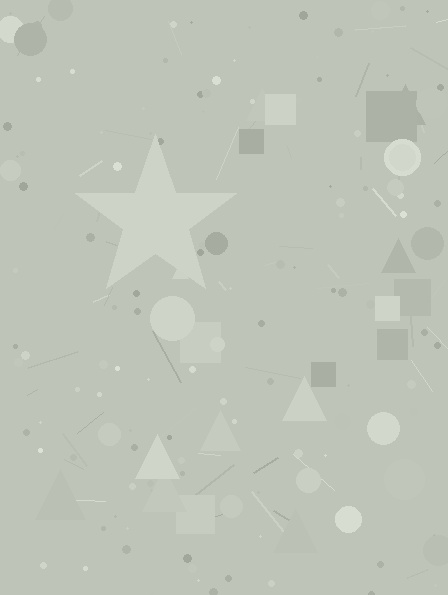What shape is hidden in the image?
A star is hidden in the image.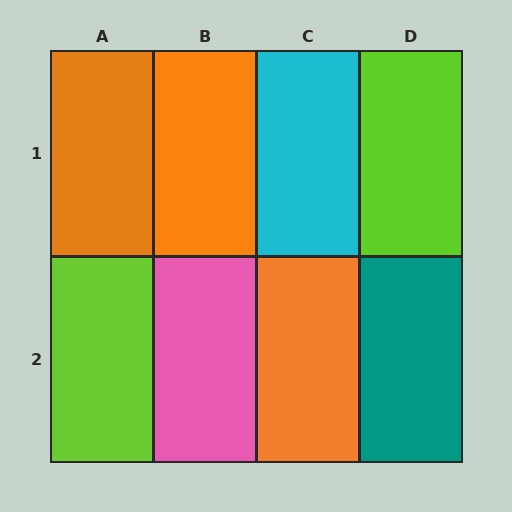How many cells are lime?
2 cells are lime.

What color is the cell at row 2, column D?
Teal.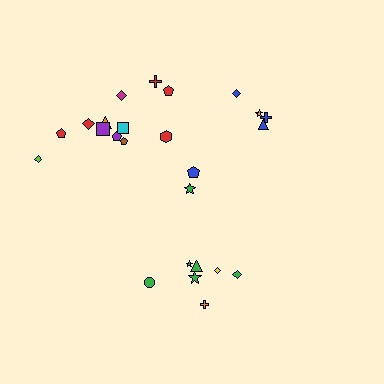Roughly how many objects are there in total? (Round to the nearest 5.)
Roughly 25 objects in total.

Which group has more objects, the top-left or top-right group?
The top-left group.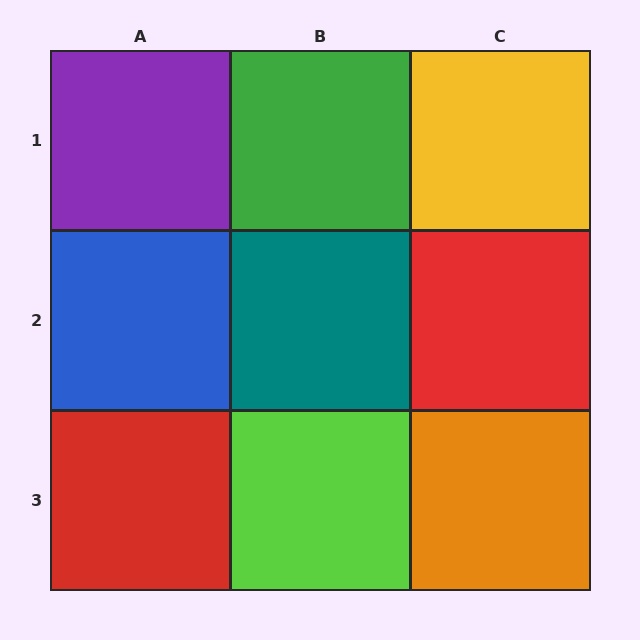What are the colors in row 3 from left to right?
Red, lime, orange.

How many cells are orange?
1 cell is orange.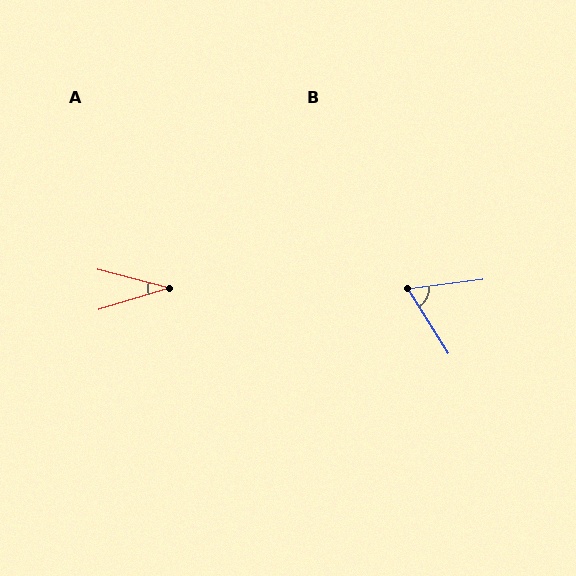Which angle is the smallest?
A, at approximately 32 degrees.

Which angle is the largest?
B, at approximately 65 degrees.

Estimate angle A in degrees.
Approximately 32 degrees.